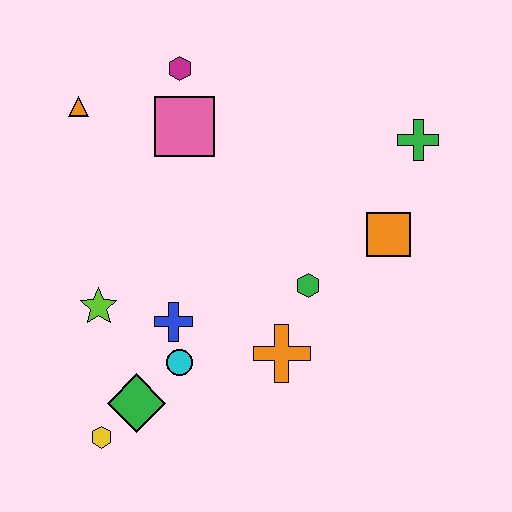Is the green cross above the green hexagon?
Yes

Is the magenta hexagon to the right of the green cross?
No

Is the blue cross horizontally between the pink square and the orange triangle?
Yes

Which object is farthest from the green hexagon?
The orange triangle is farthest from the green hexagon.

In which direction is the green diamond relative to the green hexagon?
The green diamond is to the left of the green hexagon.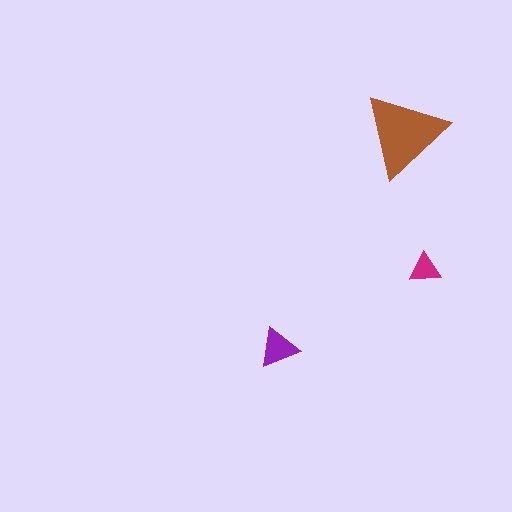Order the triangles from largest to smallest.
the brown one, the purple one, the magenta one.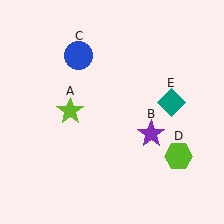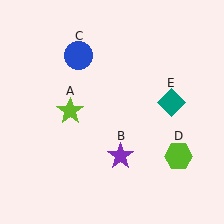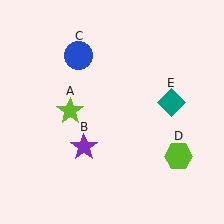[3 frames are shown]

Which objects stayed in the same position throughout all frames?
Lime star (object A) and blue circle (object C) and lime hexagon (object D) and teal diamond (object E) remained stationary.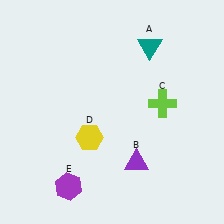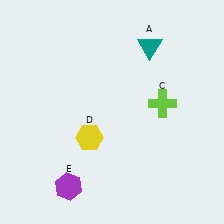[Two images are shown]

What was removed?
The purple triangle (B) was removed in Image 2.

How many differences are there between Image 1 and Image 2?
There is 1 difference between the two images.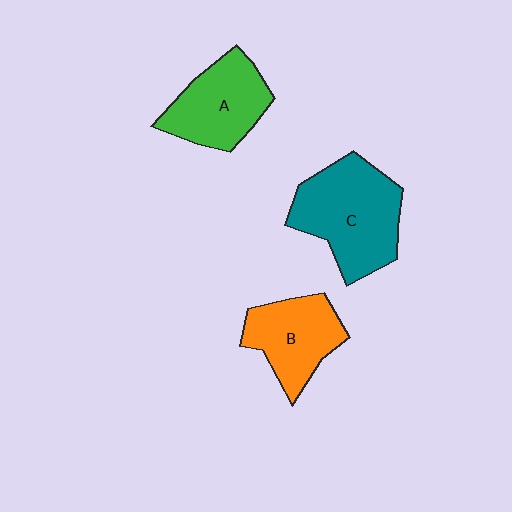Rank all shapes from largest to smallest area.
From largest to smallest: C (teal), A (green), B (orange).